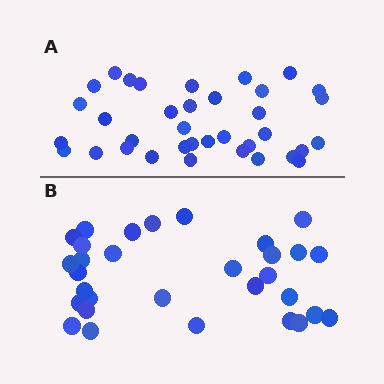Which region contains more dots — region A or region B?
Region A (the top region) has more dots.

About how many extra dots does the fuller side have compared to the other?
Region A has about 5 more dots than region B.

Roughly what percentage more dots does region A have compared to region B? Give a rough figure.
About 15% more.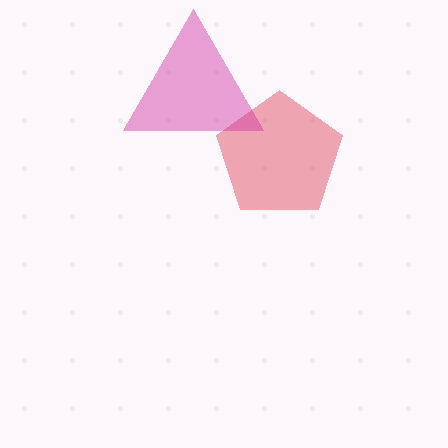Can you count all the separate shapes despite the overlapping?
Yes, there are 2 separate shapes.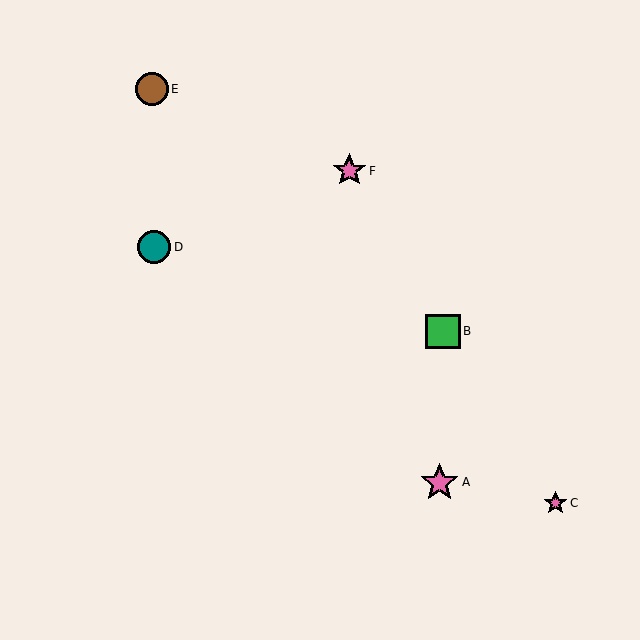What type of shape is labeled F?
Shape F is a pink star.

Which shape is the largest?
The pink star (labeled A) is the largest.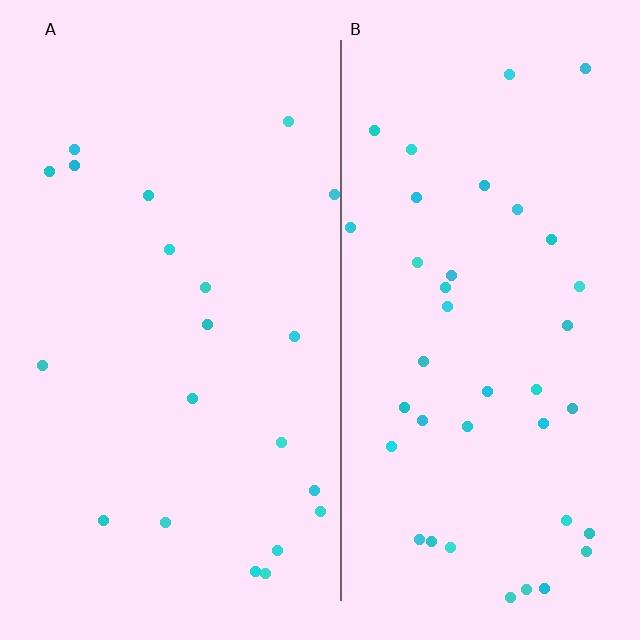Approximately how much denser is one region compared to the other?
Approximately 1.9× — region B over region A.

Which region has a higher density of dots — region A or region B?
B (the right).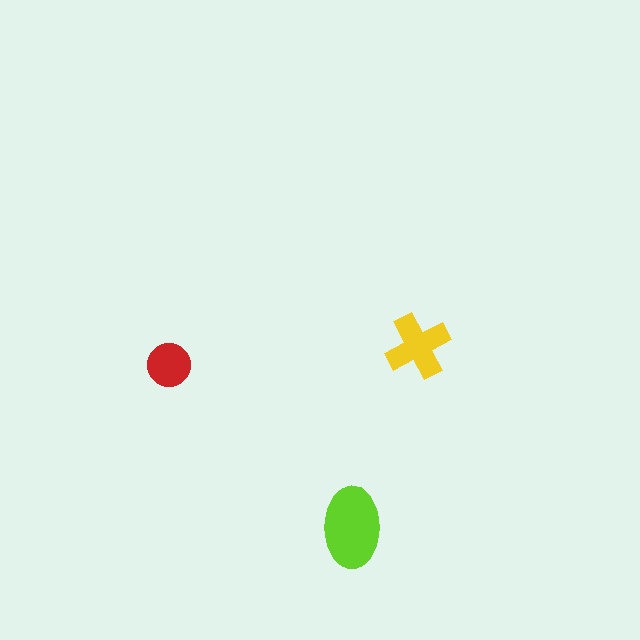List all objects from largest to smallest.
The lime ellipse, the yellow cross, the red circle.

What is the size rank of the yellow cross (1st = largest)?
2nd.